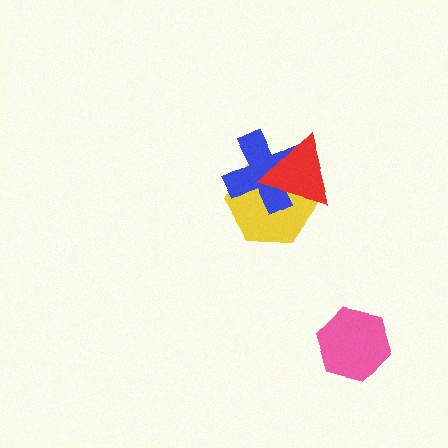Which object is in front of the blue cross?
The red triangle is in front of the blue cross.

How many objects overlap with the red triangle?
2 objects overlap with the red triangle.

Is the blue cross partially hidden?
Yes, it is partially covered by another shape.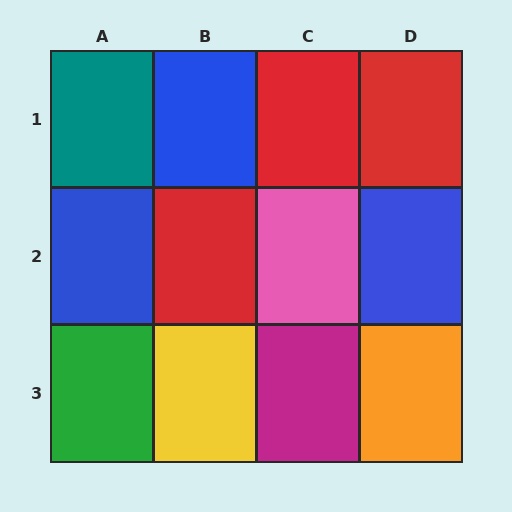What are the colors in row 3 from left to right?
Green, yellow, magenta, orange.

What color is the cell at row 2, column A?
Blue.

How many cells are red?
3 cells are red.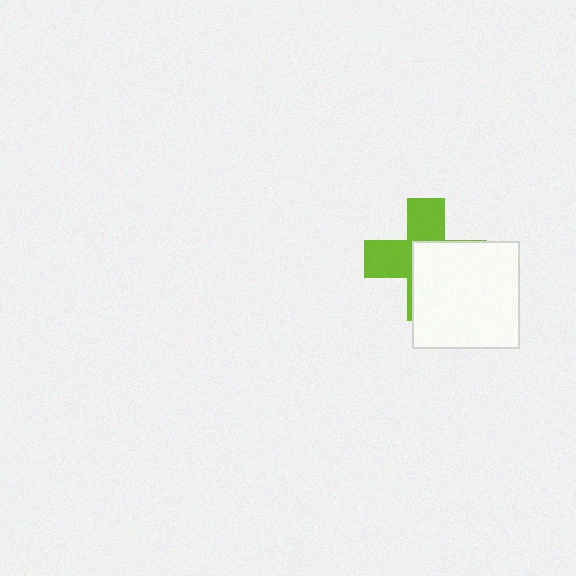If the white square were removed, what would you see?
You would see the complete lime cross.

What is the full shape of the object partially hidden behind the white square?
The partially hidden object is a lime cross.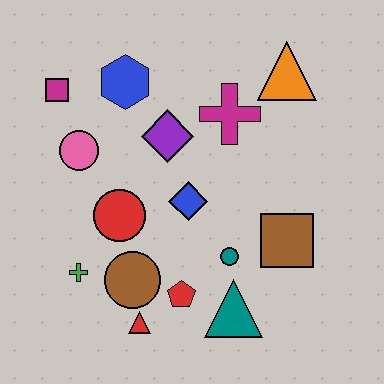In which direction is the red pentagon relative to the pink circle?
The red pentagon is below the pink circle.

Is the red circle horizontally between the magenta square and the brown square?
Yes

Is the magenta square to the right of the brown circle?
No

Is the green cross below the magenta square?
Yes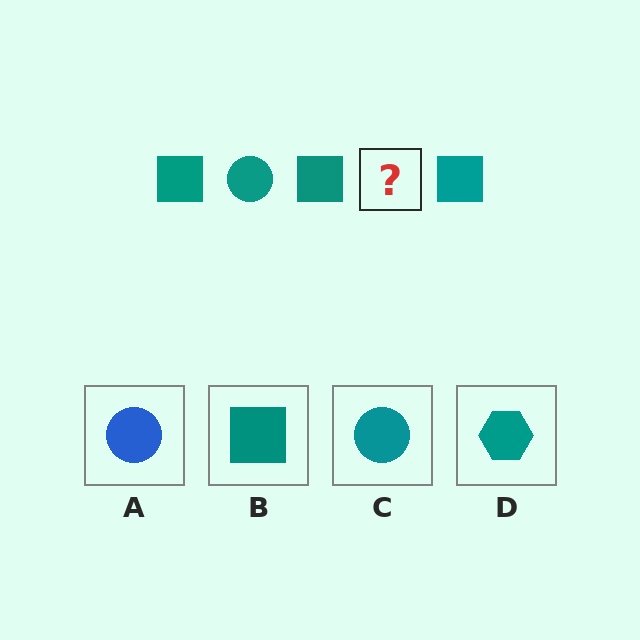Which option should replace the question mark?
Option C.